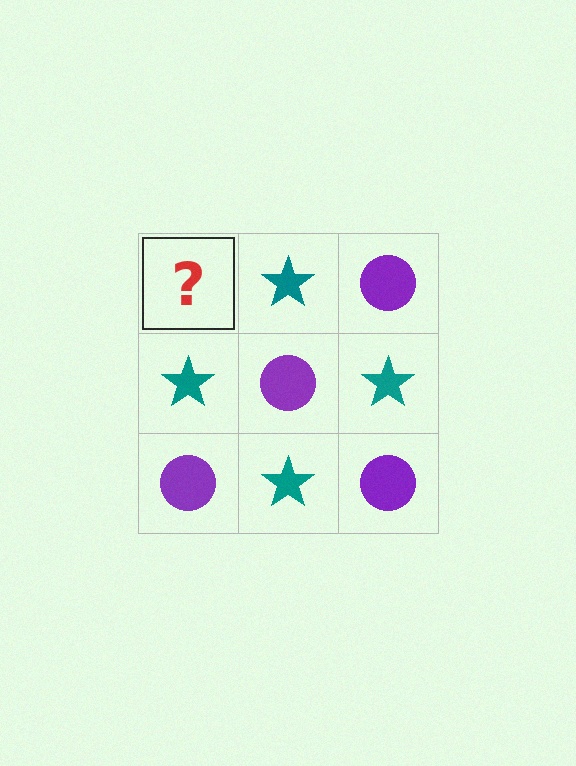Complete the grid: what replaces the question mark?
The question mark should be replaced with a purple circle.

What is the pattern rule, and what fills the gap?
The rule is that it alternates purple circle and teal star in a checkerboard pattern. The gap should be filled with a purple circle.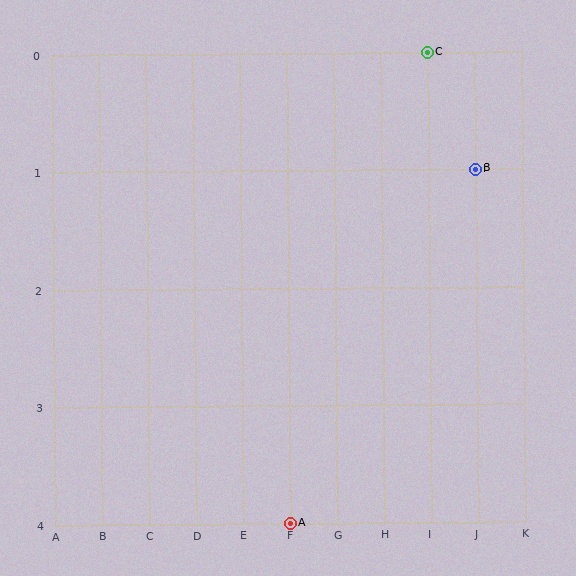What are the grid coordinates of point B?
Point B is at grid coordinates (J, 1).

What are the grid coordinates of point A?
Point A is at grid coordinates (F, 4).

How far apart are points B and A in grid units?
Points B and A are 4 columns and 3 rows apart (about 5.0 grid units diagonally).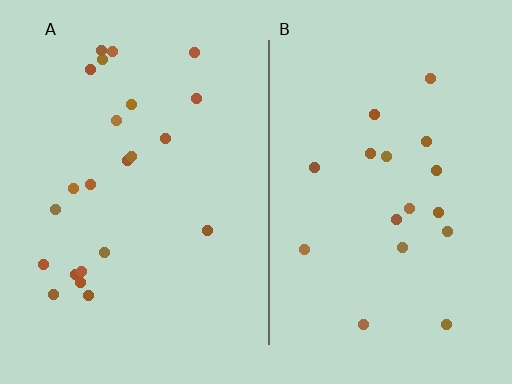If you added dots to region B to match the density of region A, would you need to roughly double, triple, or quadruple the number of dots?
Approximately double.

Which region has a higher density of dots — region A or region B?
A (the left).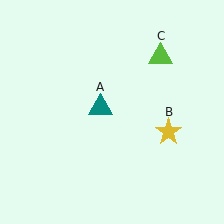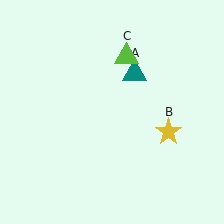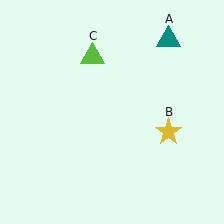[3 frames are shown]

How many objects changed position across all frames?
2 objects changed position: teal triangle (object A), lime triangle (object C).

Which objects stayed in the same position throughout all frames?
Yellow star (object B) remained stationary.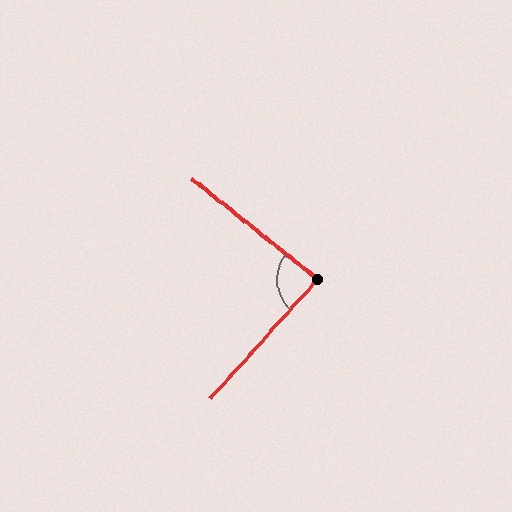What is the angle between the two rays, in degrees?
Approximately 86 degrees.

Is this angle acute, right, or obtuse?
It is approximately a right angle.